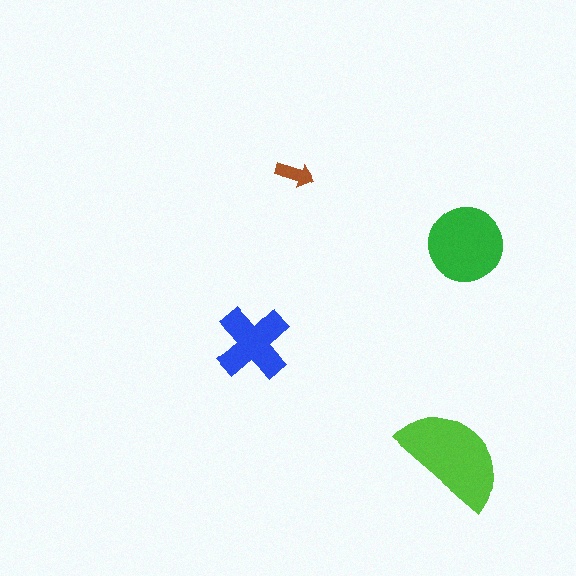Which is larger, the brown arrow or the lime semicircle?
The lime semicircle.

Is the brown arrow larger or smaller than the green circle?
Smaller.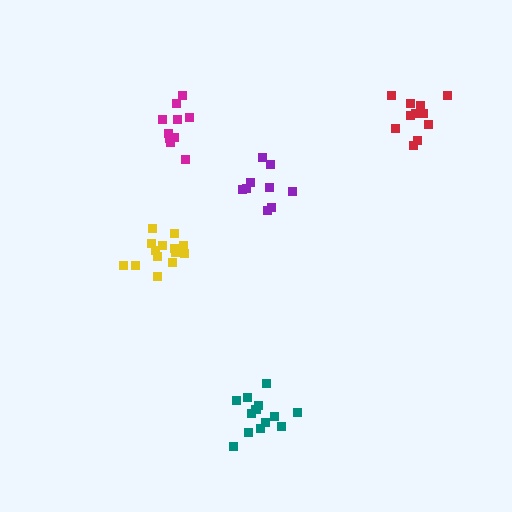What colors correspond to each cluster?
The clusters are colored: yellow, magenta, teal, red, purple.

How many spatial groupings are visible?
There are 5 spatial groupings.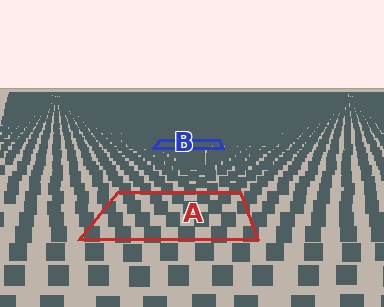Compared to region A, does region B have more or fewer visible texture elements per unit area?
Region B has more texture elements per unit area — they are packed more densely because it is farther away.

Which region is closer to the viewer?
Region A is closer. The texture elements there are larger and more spread out.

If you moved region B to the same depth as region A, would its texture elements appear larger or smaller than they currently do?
They would appear larger. At a closer depth, the same texture elements are projected at a bigger on-screen size.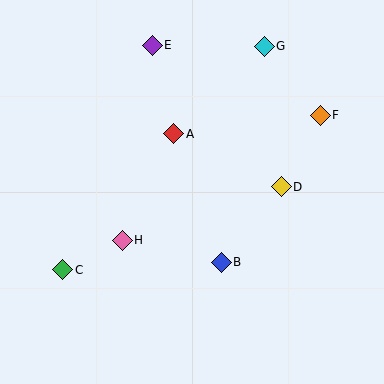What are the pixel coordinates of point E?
Point E is at (152, 45).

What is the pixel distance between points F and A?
The distance between F and A is 147 pixels.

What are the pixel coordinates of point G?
Point G is at (264, 46).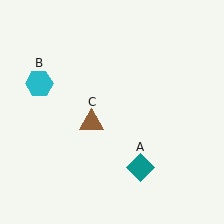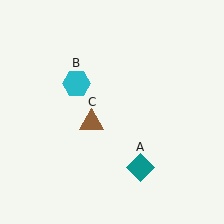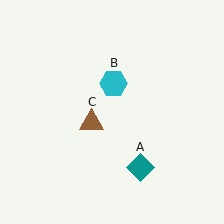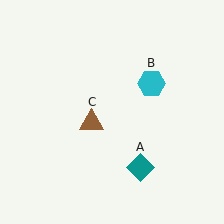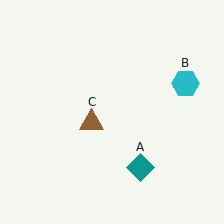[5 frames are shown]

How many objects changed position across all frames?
1 object changed position: cyan hexagon (object B).